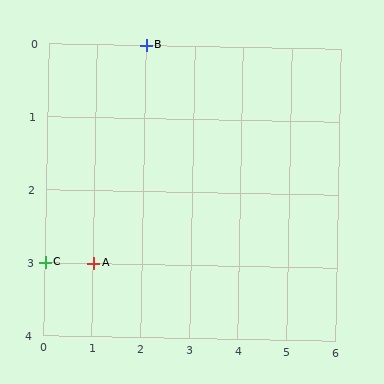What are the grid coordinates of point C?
Point C is at grid coordinates (0, 3).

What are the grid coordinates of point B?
Point B is at grid coordinates (2, 0).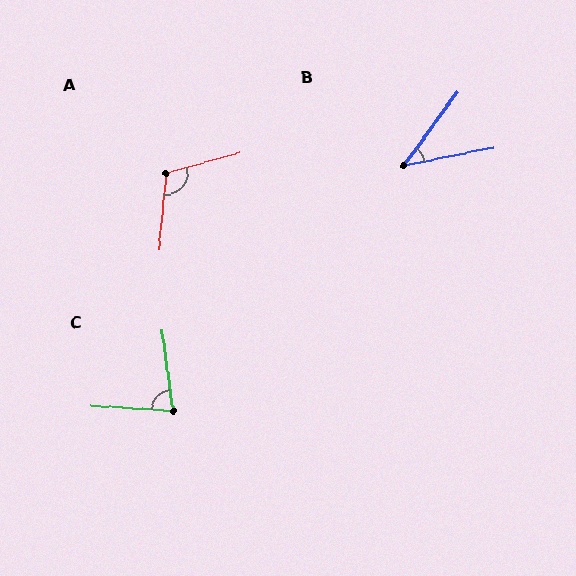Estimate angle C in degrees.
Approximately 79 degrees.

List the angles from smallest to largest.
B (42°), C (79°), A (111°).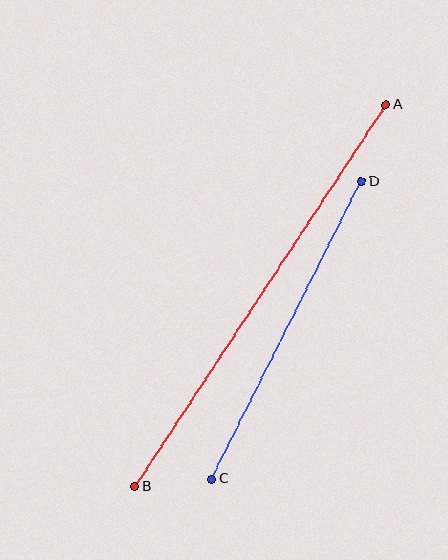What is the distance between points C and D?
The distance is approximately 333 pixels.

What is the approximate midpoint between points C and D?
The midpoint is at approximately (286, 330) pixels.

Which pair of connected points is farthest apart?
Points A and B are farthest apart.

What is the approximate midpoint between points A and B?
The midpoint is at approximately (260, 296) pixels.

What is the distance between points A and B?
The distance is approximately 457 pixels.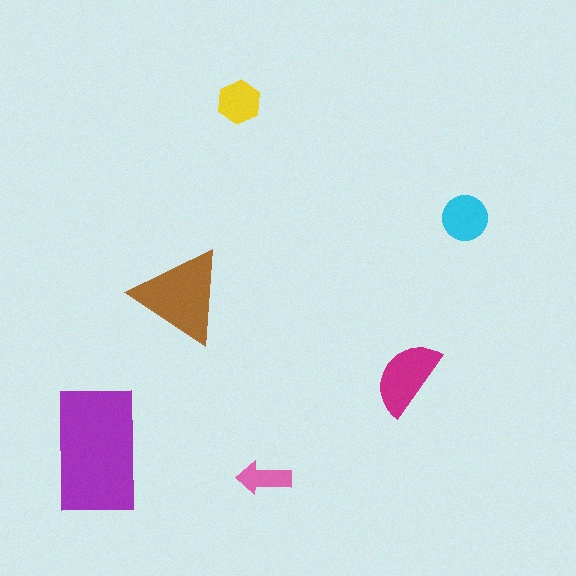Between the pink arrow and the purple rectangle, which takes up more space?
The purple rectangle.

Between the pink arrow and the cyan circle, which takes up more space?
The cyan circle.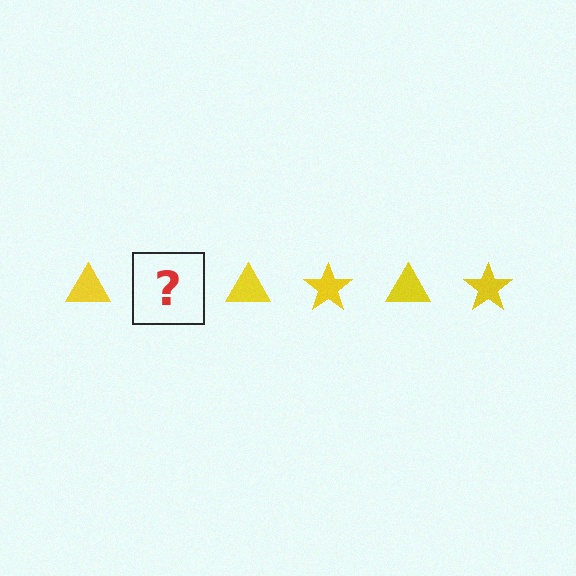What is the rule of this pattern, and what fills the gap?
The rule is that the pattern cycles through triangle, star shapes in yellow. The gap should be filled with a yellow star.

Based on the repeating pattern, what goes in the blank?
The blank should be a yellow star.